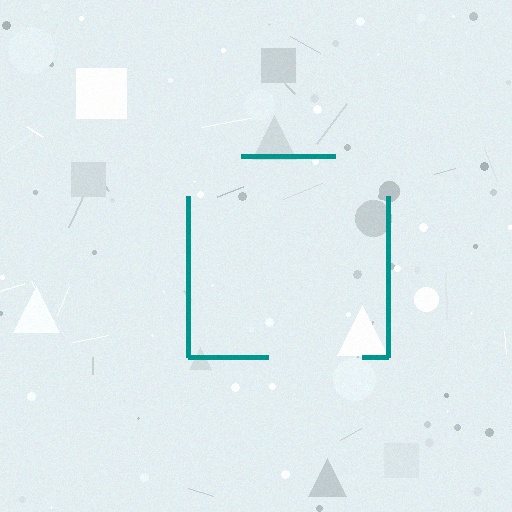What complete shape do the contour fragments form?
The contour fragments form a square.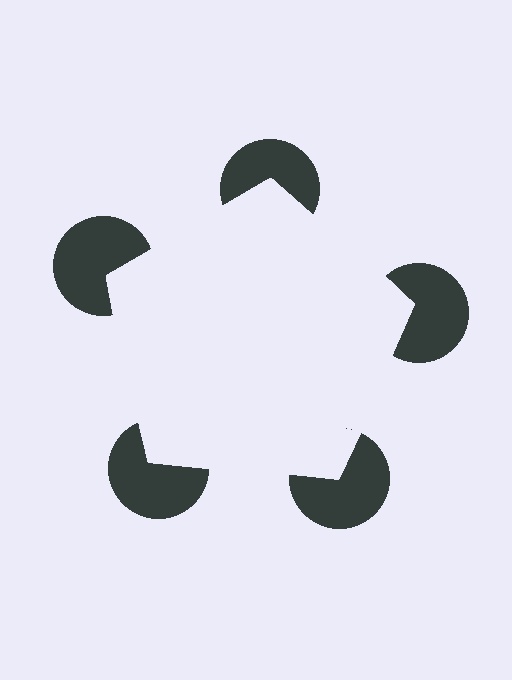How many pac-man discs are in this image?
There are 5 — one at each vertex of the illusory pentagon.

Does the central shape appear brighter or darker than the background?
It typically appears slightly brighter than the background, even though no actual brightness change is drawn.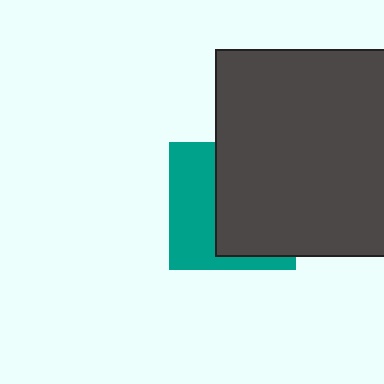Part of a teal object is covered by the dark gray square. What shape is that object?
It is a square.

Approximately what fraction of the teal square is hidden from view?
Roughly 58% of the teal square is hidden behind the dark gray square.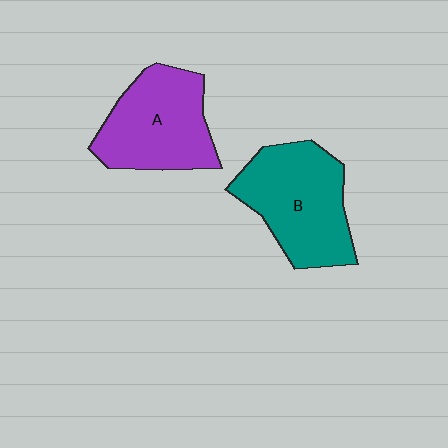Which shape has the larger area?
Shape B (teal).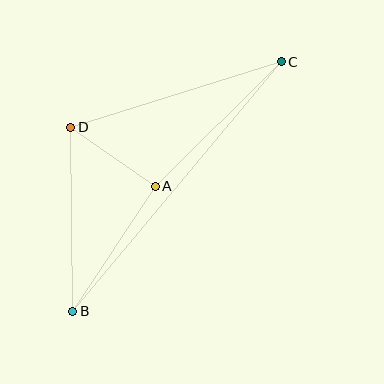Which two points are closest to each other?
Points A and D are closest to each other.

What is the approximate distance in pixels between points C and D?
The distance between C and D is approximately 220 pixels.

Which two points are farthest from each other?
Points B and C are farthest from each other.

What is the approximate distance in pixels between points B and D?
The distance between B and D is approximately 184 pixels.